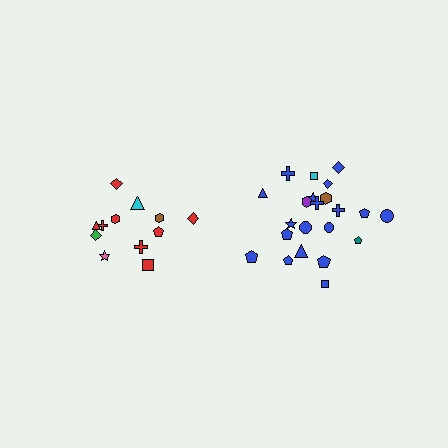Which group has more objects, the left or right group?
The right group.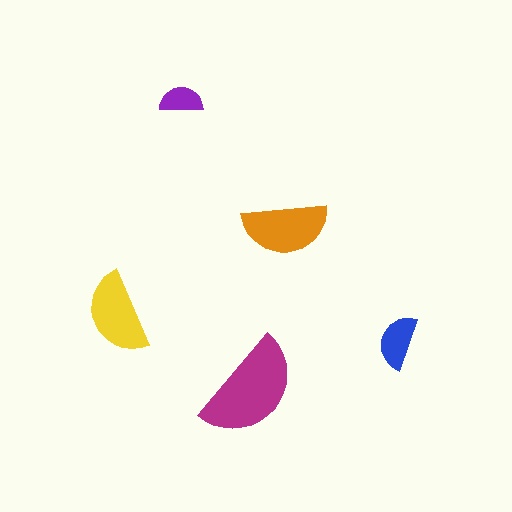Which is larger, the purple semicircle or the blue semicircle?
The blue one.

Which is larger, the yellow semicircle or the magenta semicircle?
The magenta one.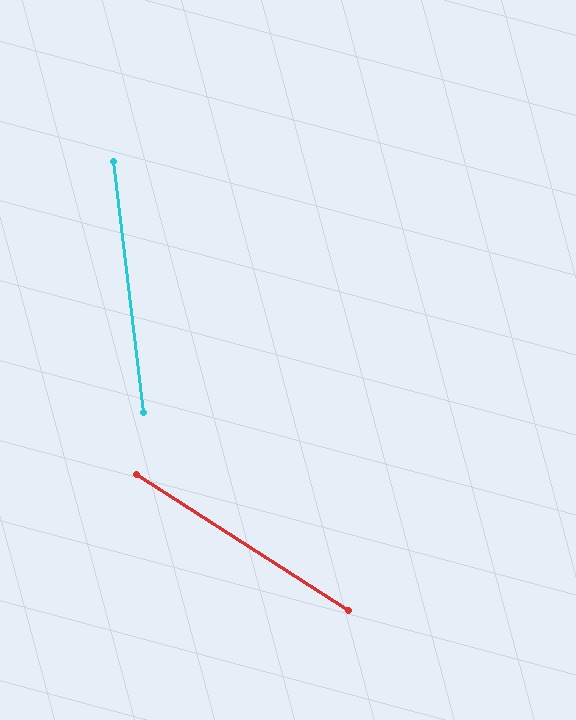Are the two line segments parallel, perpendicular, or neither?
Neither parallel nor perpendicular — they differ by about 50°.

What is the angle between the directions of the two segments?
Approximately 50 degrees.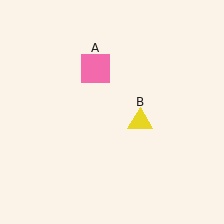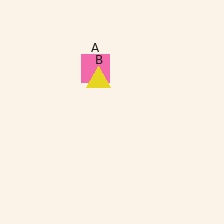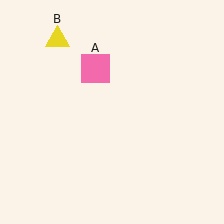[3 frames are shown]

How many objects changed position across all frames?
1 object changed position: yellow triangle (object B).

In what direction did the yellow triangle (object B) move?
The yellow triangle (object B) moved up and to the left.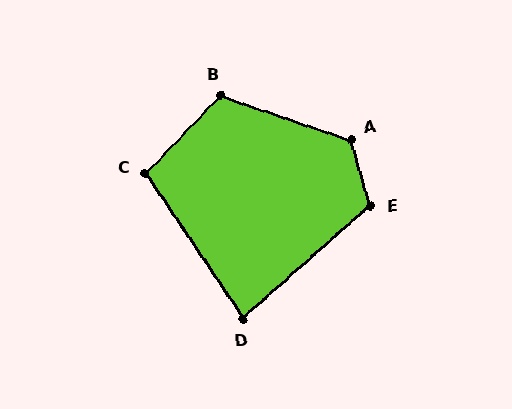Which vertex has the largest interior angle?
A, at approximately 125 degrees.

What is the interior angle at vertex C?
Approximately 102 degrees (obtuse).